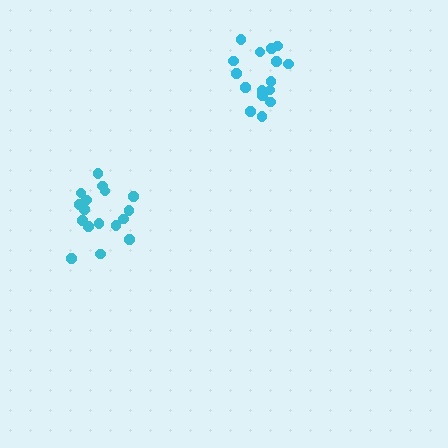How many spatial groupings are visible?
There are 2 spatial groupings.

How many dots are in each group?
Group 1: 16 dots, Group 2: 17 dots (33 total).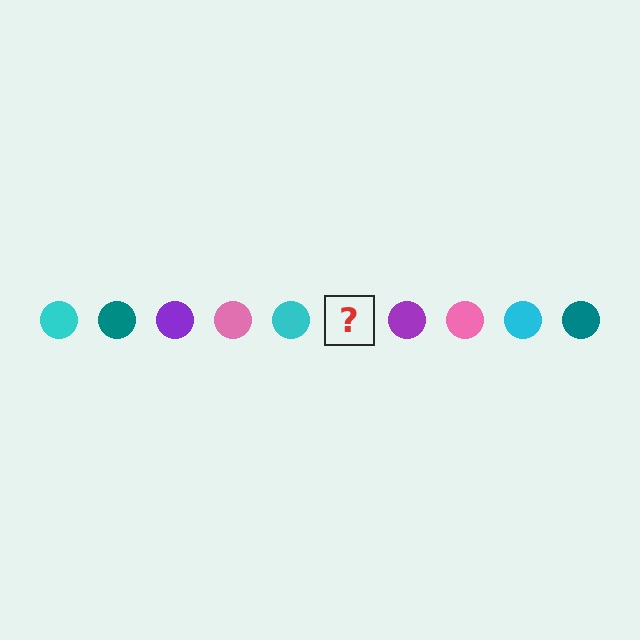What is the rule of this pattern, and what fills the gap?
The rule is that the pattern cycles through cyan, teal, purple, pink circles. The gap should be filled with a teal circle.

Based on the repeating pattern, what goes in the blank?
The blank should be a teal circle.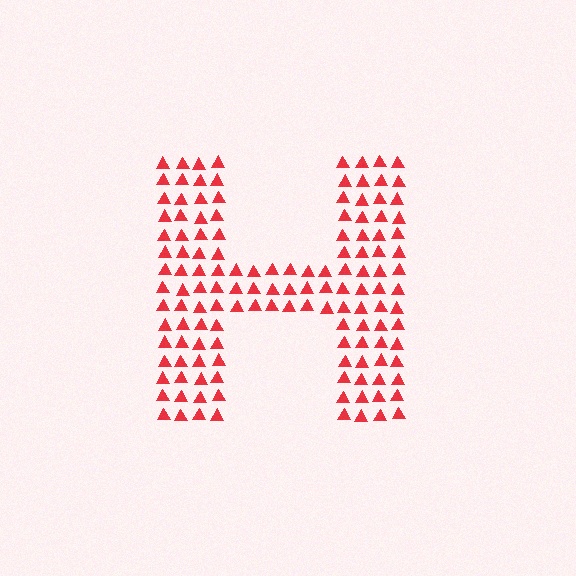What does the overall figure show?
The overall figure shows the letter H.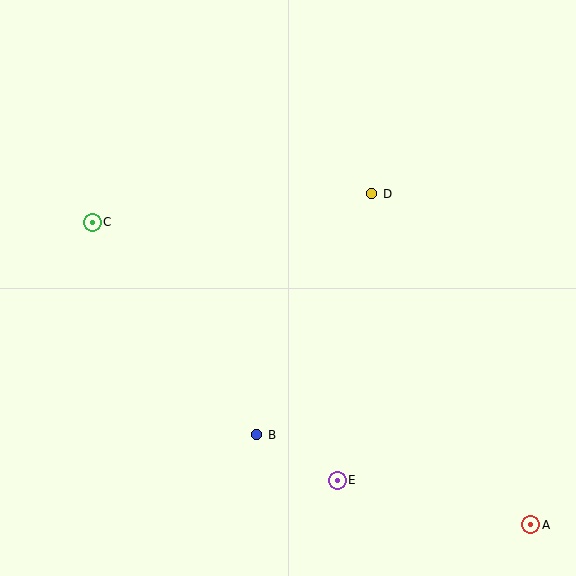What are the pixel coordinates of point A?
Point A is at (531, 525).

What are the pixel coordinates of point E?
Point E is at (337, 480).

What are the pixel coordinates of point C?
Point C is at (92, 222).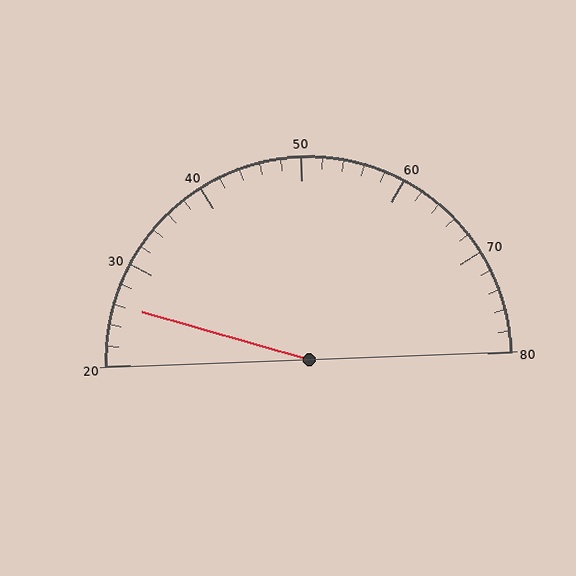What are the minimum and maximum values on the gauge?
The gauge ranges from 20 to 80.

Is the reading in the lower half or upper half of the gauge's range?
The reading is in the lower half of the range (20 to 80).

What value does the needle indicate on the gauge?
The needle indicates approximately 26.